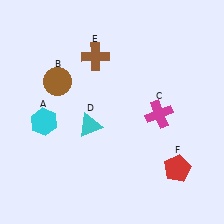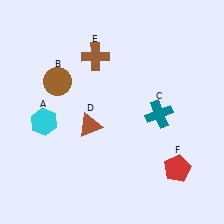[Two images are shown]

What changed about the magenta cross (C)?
In Image 1, C is magenta. In Image 2, it changed to teal.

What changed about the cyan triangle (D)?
In Image 1, D is cyan. In Image 2, it changed to brown.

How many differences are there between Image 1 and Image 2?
There are 2 differences between the two images.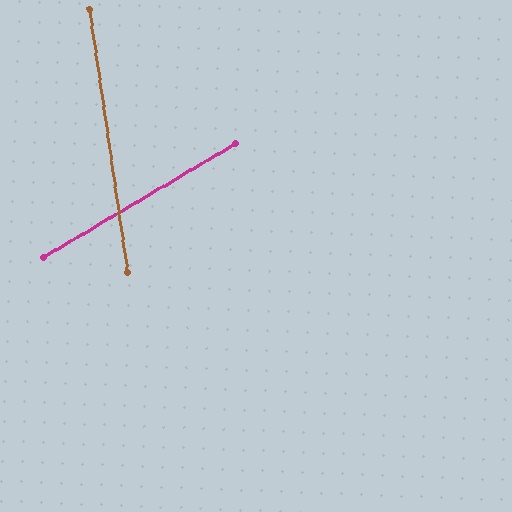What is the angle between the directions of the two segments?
Approximately 68 degrees.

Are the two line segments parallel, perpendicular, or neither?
Neither parallel nor perpendicular — they differ by about 68°.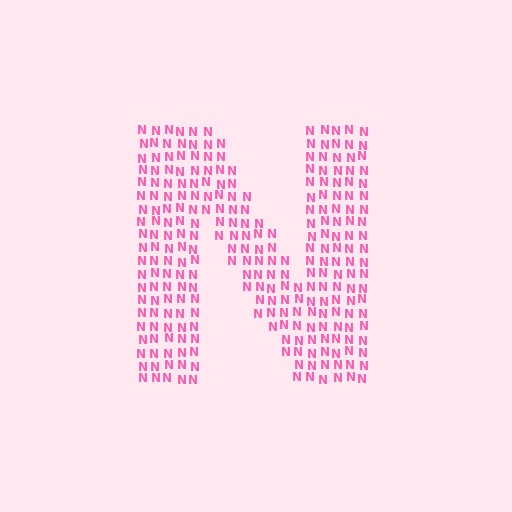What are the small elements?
The small elements are letter N's.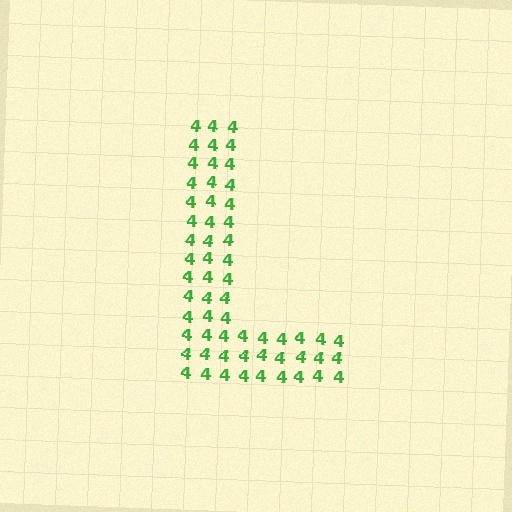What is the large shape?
The large shape is the letter L.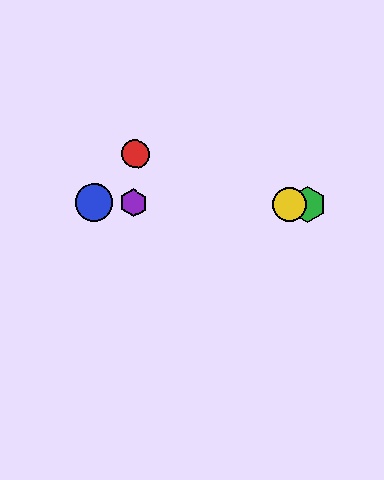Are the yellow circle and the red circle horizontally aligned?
No, the yellow circle is at y≈204 and the red circle is at y≈154.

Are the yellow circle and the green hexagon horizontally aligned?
Yes, both are at y≈204.